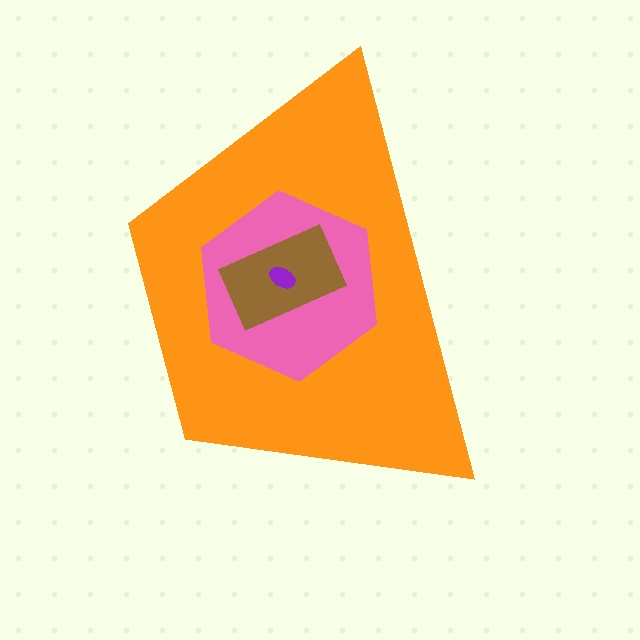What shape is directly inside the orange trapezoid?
The pink hexagon.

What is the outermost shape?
The orange trapezoid.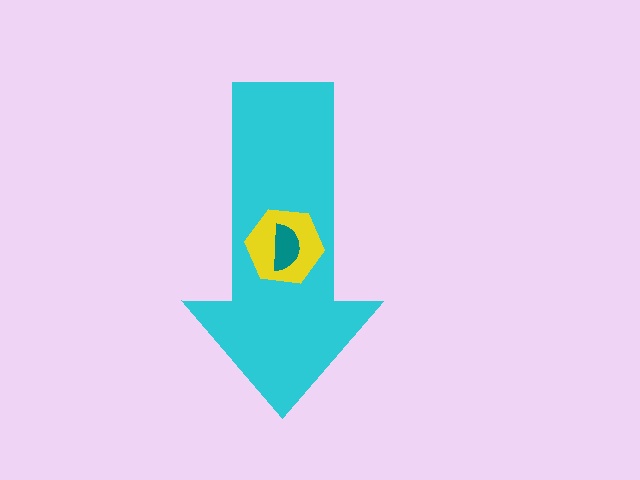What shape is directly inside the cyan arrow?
The yellow hexagon.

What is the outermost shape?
The cyan arrow.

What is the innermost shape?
The teal semicircle.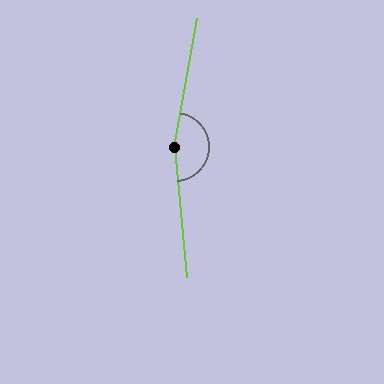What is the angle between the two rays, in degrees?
Approximately 165 degrees.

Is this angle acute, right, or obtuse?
It is obtuse.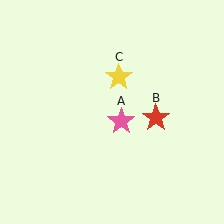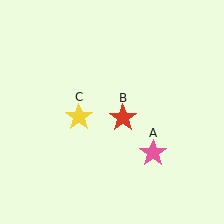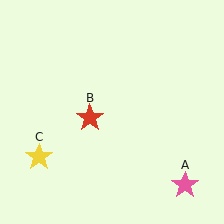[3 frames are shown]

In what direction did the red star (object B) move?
The red star (object B) moved left.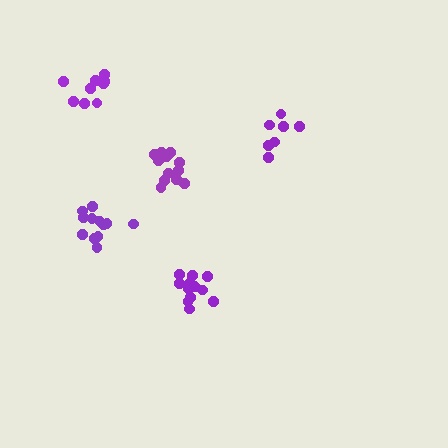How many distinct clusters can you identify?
There are 5 distinct clusters.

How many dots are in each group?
Group 1: 12 dots, Group 2: 10 dots, Group 3: 12 dots, Group 4: 7 dots, Group 5: 12 dots (53 total).